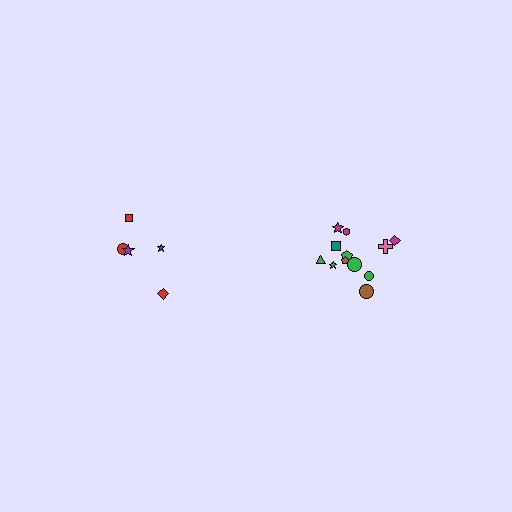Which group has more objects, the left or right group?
The right group.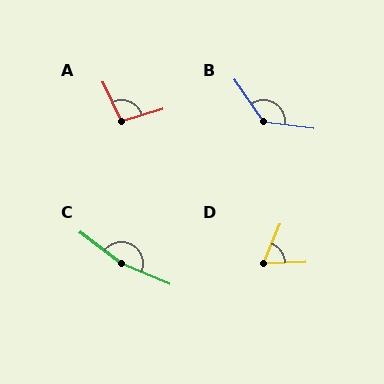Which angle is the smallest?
D, at approximately 66 degrees.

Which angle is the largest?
C, at approximately 166 degrees.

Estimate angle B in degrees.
Approximately 132 degrees.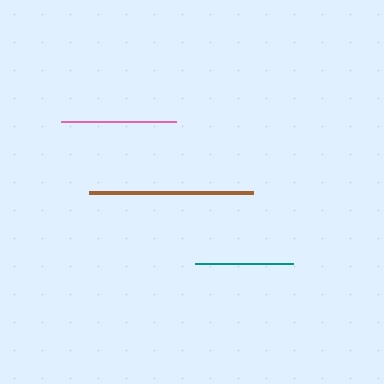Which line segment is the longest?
The brown line is the longest at approximately 165 pixels.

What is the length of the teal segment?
The teal segment is approximately 97 pixels long.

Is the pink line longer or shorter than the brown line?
The brown line is longer than the pink line.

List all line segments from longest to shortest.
From longest to shortest: brown, pink, teal.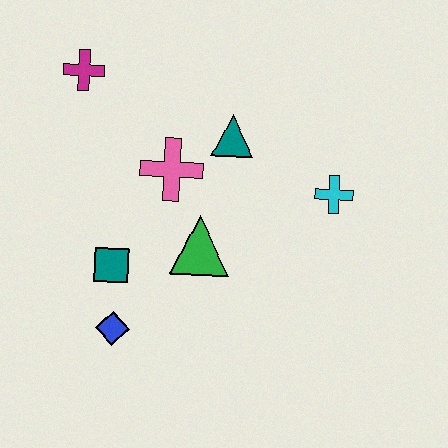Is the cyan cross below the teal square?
No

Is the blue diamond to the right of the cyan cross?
No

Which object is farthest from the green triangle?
The magenta cross is farthest from the green triangle.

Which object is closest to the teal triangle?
The pink cross is closest to the teal triangle.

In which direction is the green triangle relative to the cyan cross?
The green triangle is to the left of the cyan cross.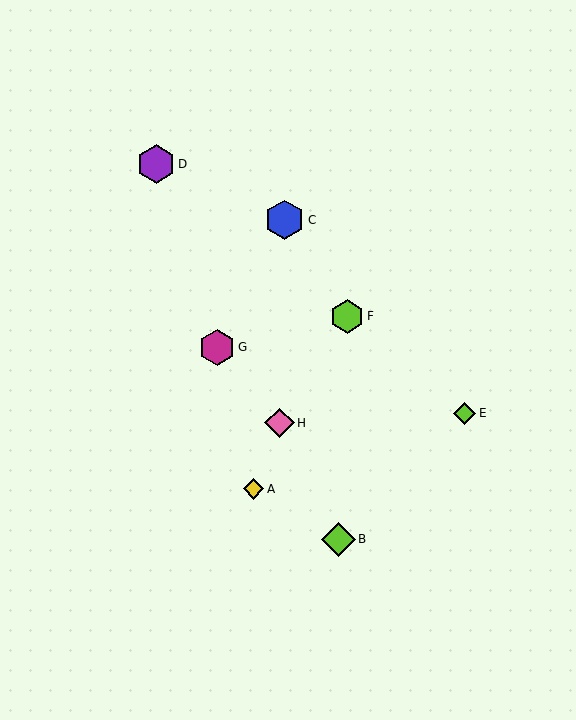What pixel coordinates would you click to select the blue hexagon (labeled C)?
Click at (285, 220) to select the blue hexagon C.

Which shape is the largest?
The blue hexagon (labeled C) is the largest.